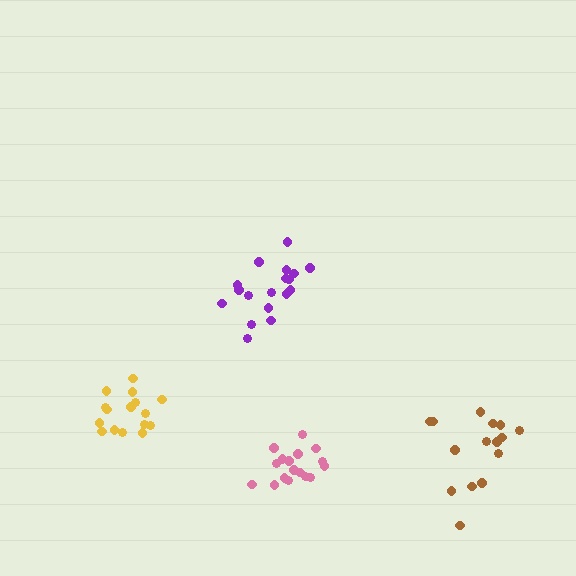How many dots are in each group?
Group 1: 18 dots, Group 2: 16 dots, Group 3: 15 dots, Group 4: 17 dots (66 total).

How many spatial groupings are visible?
There are 4 spatial groupings.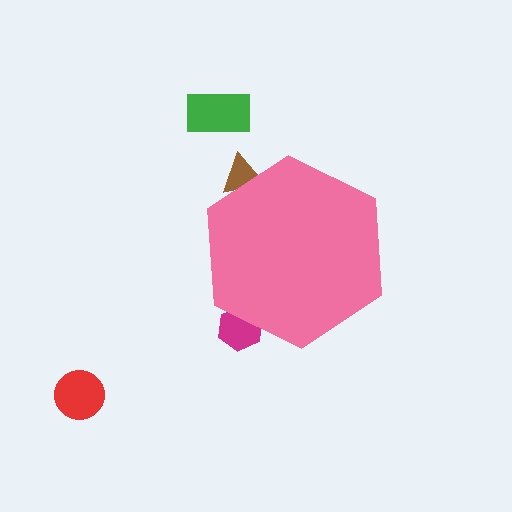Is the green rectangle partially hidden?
No, the green rectangle is fully visible.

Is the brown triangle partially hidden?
Yes, the brown triangle is partially hidden behind the pink hexagon.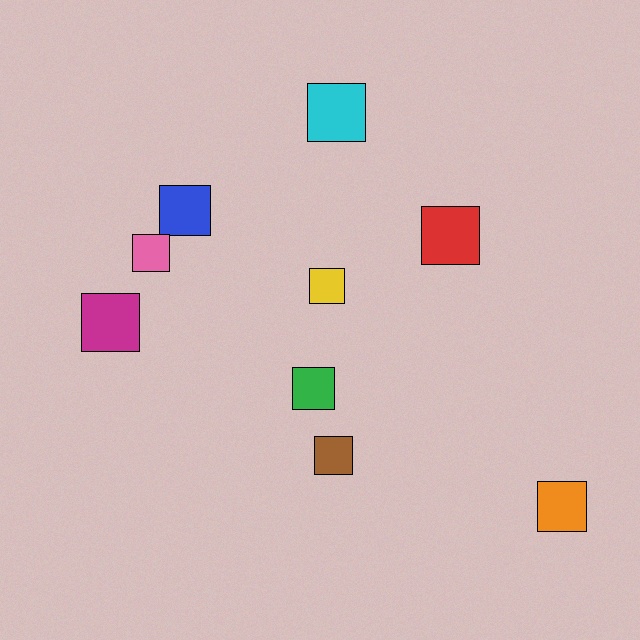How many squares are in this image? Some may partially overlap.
There are 9 squares.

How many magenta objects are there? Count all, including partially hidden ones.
There is 1 magenta object.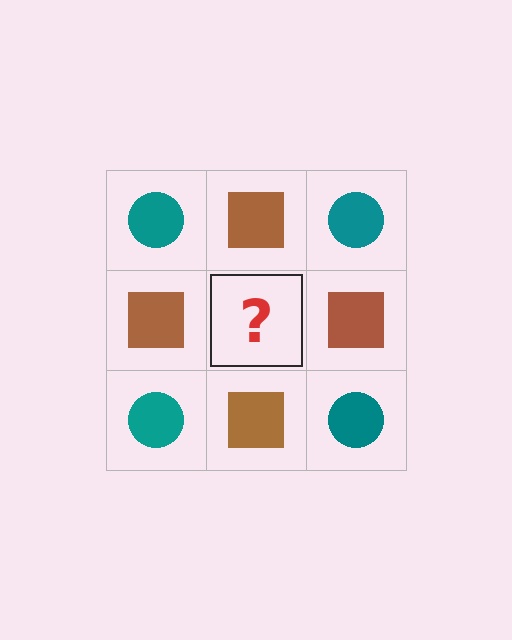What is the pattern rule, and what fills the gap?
The rule is that it alternates teal circle and brown square in a checkerboard pattern. The gap should be filled with a teal circle.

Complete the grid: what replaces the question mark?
The question mark should be replaced with a teal circle.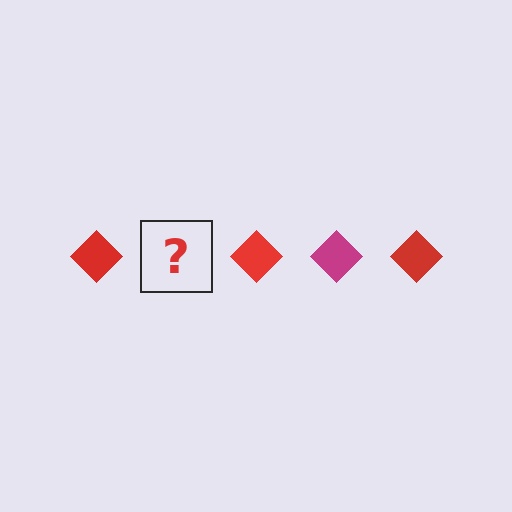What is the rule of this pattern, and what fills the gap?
The rule is that the pattern cycles through red, magenta diamonds. The gap should be filled with a magenta diamond.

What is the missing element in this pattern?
The missing element is a magenta diamond.